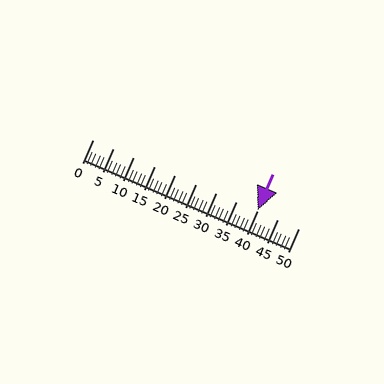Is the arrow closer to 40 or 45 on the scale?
The arrow is closer to 40.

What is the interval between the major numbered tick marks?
The major tick marks are spaced 5 units apart.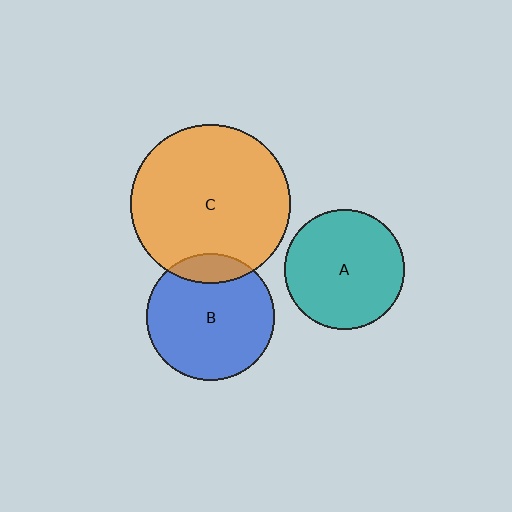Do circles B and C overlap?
Yes.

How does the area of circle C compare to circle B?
Approximately 1.6 times.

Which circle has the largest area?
Circle C (orange).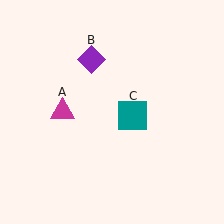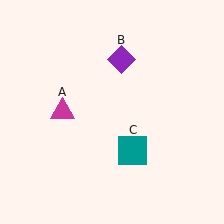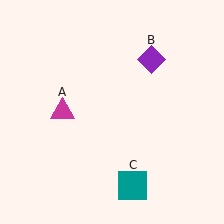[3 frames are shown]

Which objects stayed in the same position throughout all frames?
Magenta triangle (object A) remained stationary.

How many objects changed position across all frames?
2 objects changed position: purple diamond (object B), teal square (object C).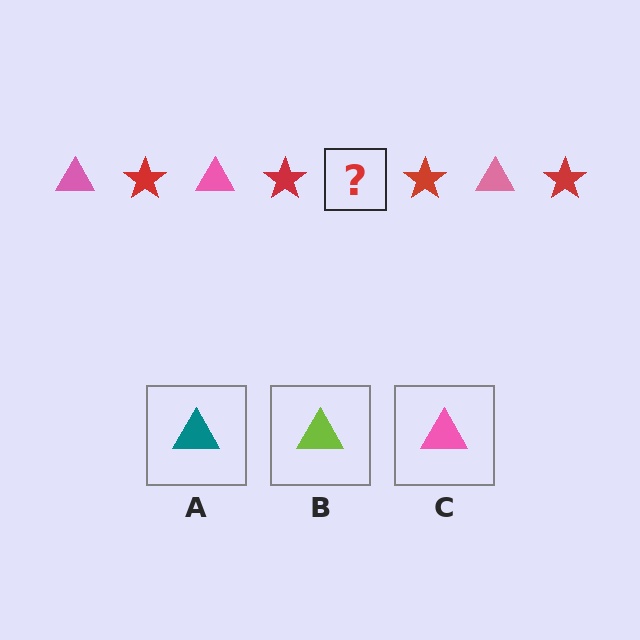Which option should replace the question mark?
Option C.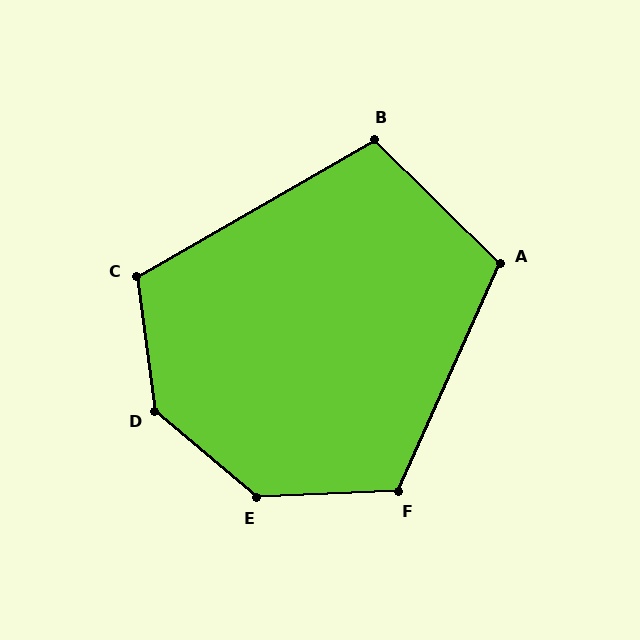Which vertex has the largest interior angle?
D, at approximately 138 degrees.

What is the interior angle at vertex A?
Approximately 111 degrees (obtuse).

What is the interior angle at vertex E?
Approximately 137 degrees (obtuse).